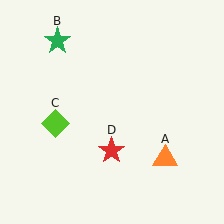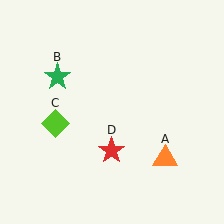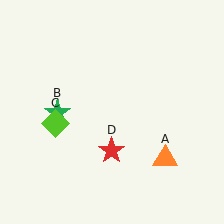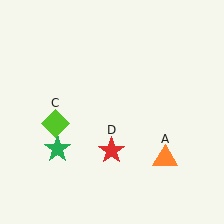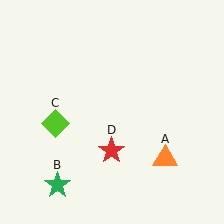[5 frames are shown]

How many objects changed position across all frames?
1 object changed position: green star (object B).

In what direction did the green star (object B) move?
The green star (object B) moved down.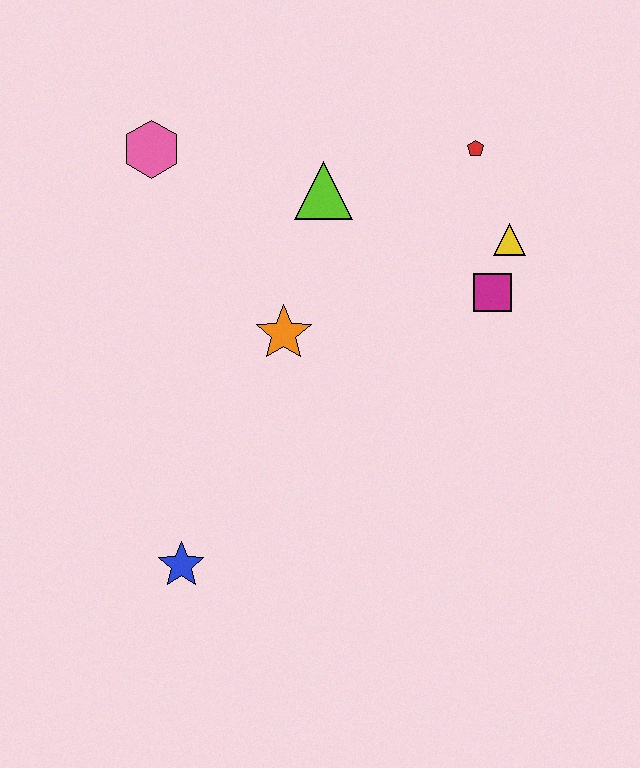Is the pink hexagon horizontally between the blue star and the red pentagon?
No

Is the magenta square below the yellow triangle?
Yes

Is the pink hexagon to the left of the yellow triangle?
Yes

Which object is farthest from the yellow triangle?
The blue star is farthest from the yellow triangle.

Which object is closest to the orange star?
The lime triangle is closest to the orange star.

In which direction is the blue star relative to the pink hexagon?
The blue star is below the pink hexagon.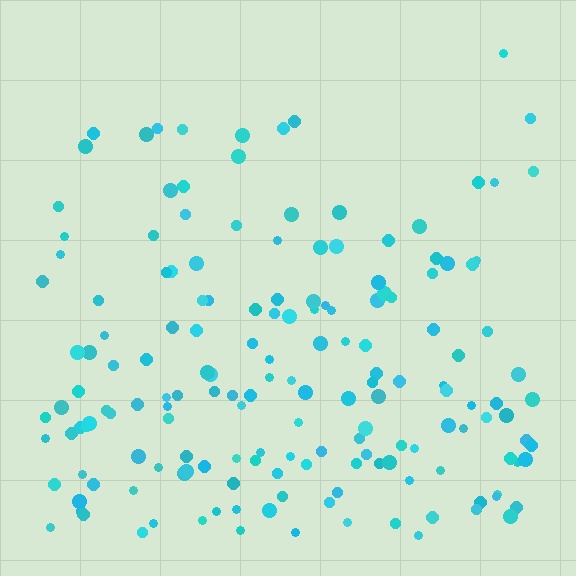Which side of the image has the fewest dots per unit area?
The top.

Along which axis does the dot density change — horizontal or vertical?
Vertical.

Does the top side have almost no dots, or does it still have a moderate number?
Still a moderate number, just noticeably fewer than the bottom.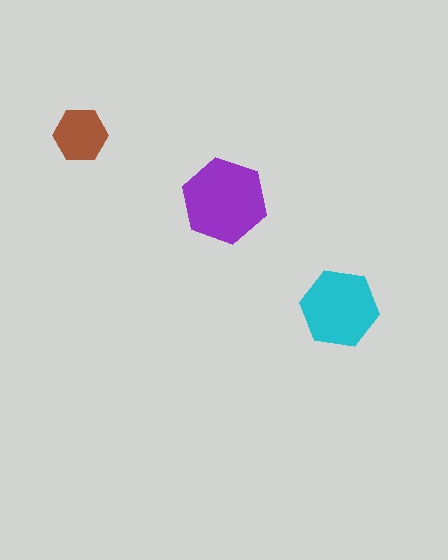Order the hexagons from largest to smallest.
the purple one, the cyan one, the brown one.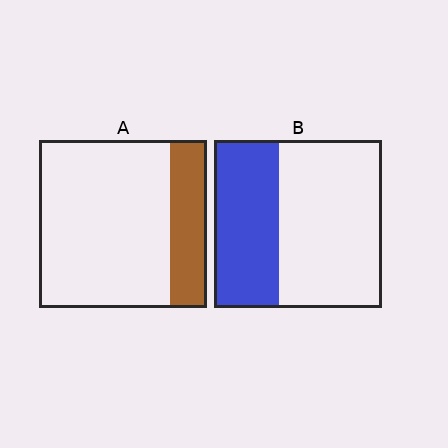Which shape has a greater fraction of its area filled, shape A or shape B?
Shape B.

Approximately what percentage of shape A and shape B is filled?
A is approximately 20% and B is approximately 40%.